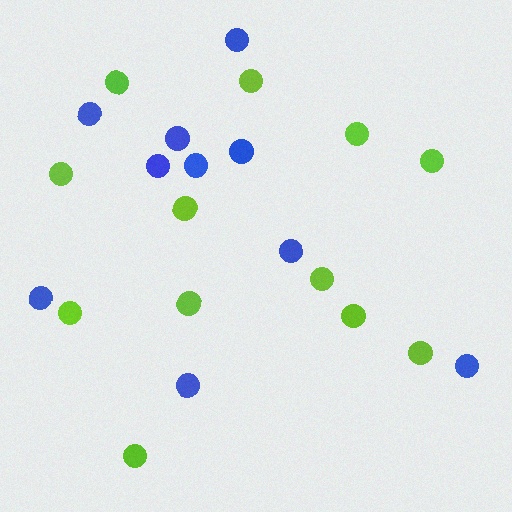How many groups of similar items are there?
There are 2 groups: one group of blue circles (10) and one group of lime circles (12).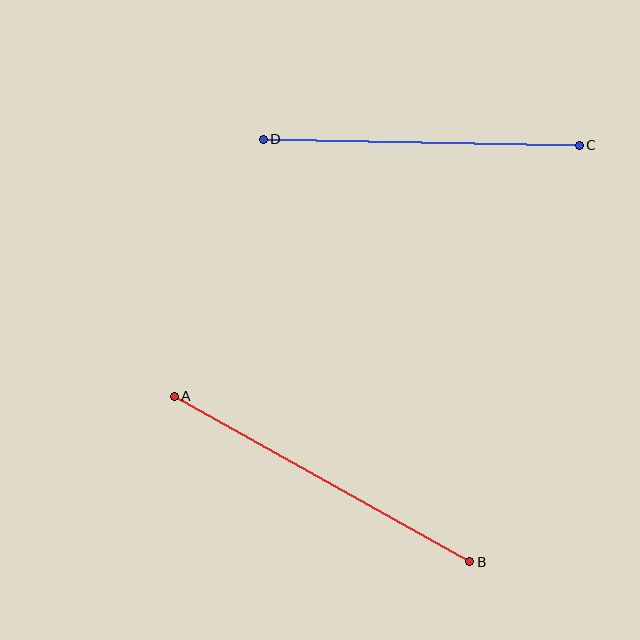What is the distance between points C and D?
The distance is approximately 316 pixels.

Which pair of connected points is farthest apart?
Points A and B are farthest apart.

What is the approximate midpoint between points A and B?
The midpoint is at approximately (322, 479) pixels.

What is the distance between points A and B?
The distance is approximately 339 pixels.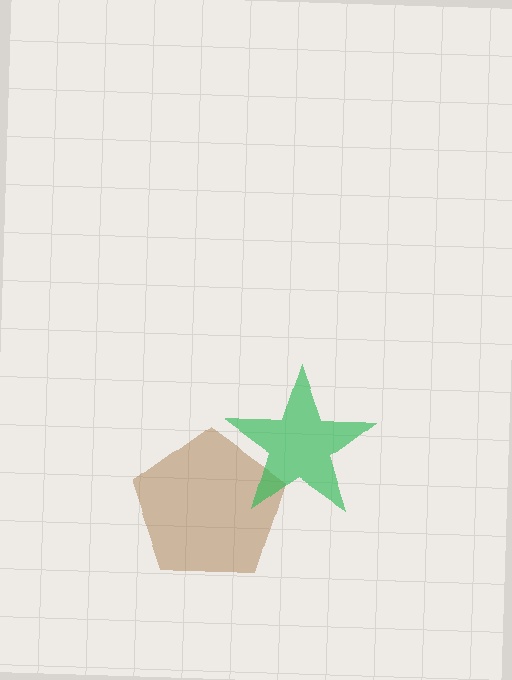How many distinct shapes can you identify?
There are 2 distinct shapes: a brown pentagon, a green star.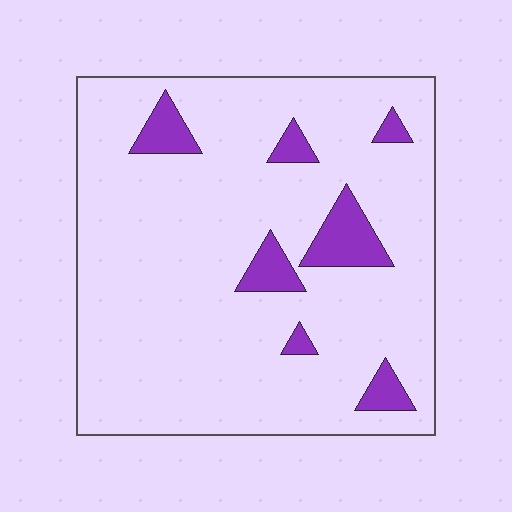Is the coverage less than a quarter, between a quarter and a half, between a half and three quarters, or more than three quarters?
Less than a quarter.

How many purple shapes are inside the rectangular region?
7.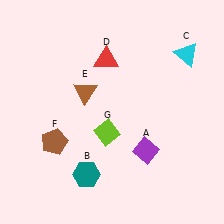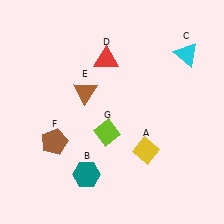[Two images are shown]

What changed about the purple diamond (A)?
In Image 1, A is purple. In Image 2, it changed to yellow.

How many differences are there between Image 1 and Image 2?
There is 1 difference between the two images.